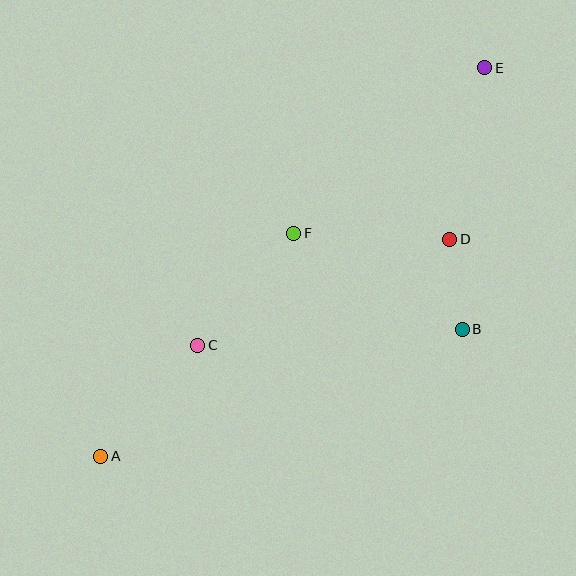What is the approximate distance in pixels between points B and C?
The distance between B and C is approximately 265 pixels.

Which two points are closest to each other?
Points B and D are closest to each other.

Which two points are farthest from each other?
Points A and E are farthest from each other.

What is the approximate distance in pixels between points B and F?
The distance between B and F is approximately 194 pixels.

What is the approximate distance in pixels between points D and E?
The distance between D and E is approximately 175 pixels.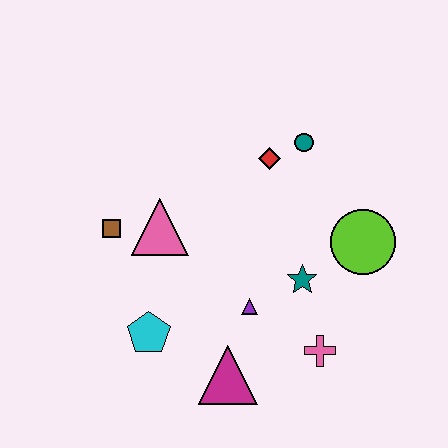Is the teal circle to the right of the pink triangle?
Yes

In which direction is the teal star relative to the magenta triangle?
The teal star is above the magenta triangle.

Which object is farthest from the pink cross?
The brown square is farthest from the pink cross.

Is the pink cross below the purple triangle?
Yes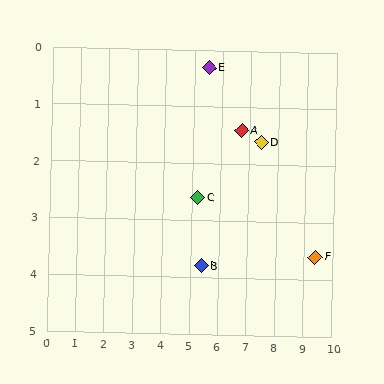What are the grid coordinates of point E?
Point E is at approximately (5.5, 0.3).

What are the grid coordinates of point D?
Point D is at approximately (7.4, 1.6).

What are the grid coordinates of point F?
Point F is at approximately (9.4, 3.6).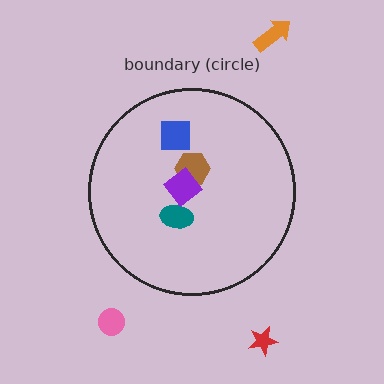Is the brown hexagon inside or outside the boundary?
Inside.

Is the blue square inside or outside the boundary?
Inside.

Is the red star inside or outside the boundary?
Outside.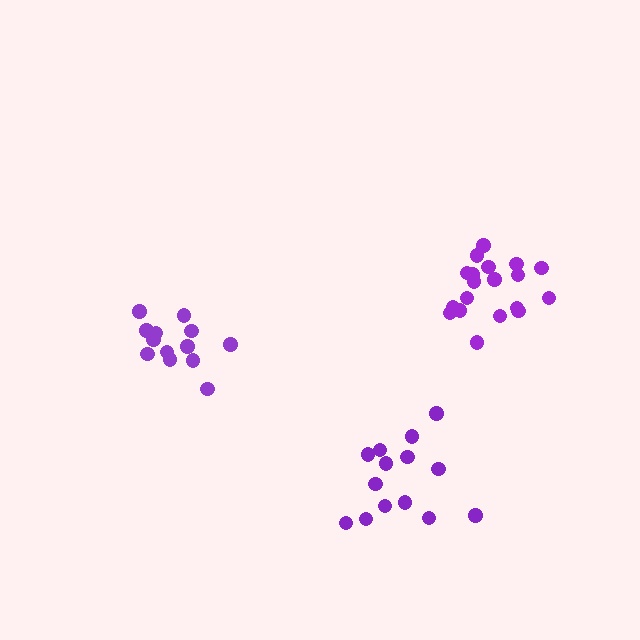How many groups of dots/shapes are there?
There are 3 groups.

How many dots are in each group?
Group 1: 19 dots, Group 2: 14 dots, Group 3: 14 dots (47 total).